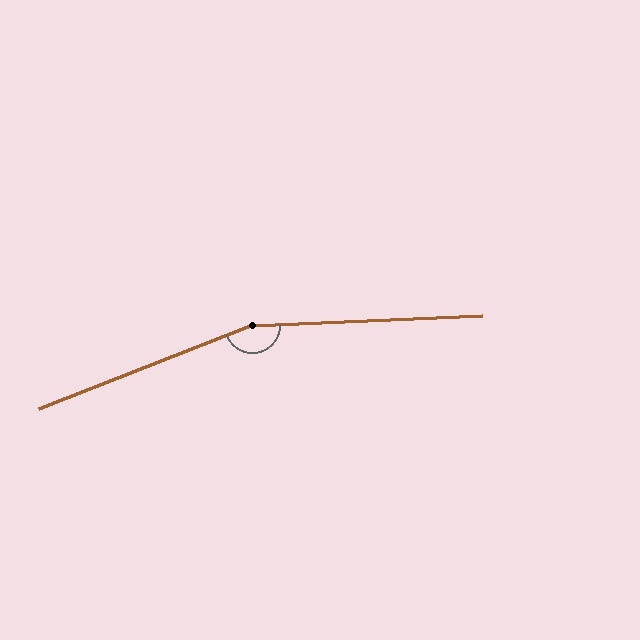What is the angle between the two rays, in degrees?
Approximately 161 degrees.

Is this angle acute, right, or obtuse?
It is obtuse.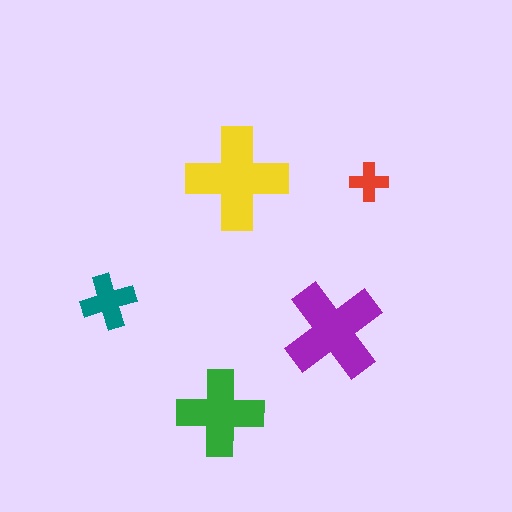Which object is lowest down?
The green cross is bottommost.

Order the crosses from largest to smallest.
the yellow one, the purple one, the green one, the teal one, the red one.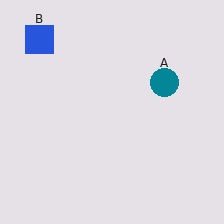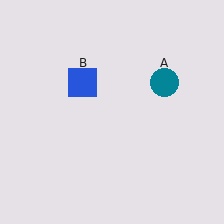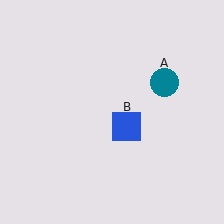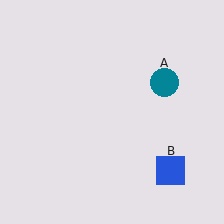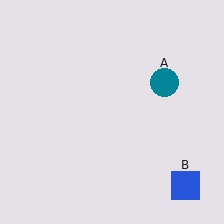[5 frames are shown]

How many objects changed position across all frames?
1 object changed position: blue square (object B).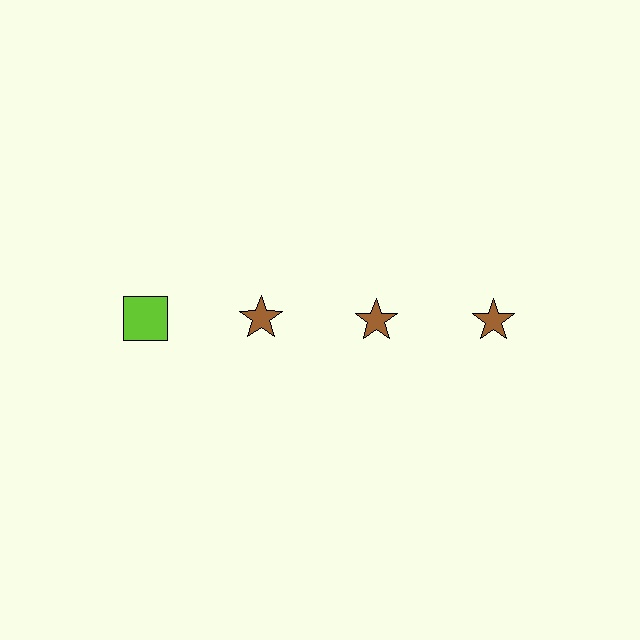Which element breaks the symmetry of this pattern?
The lime square in the top row, leftmost column breaks the symmetry. All other shapes are brown stars.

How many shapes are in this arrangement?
There are 4 shapes arranged in a grid pattern.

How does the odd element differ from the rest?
It differs in both color (lime instead of brown) and shape (square instead of star).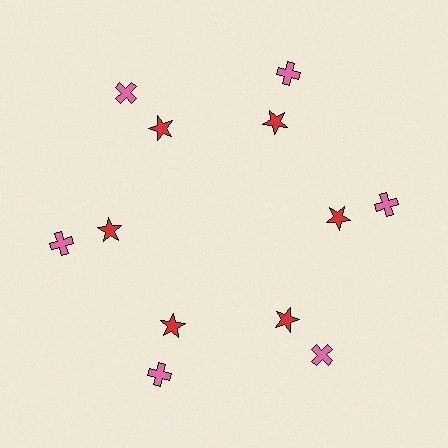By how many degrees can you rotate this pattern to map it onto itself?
The pattern maps onto itself every 60 degrees of rotation.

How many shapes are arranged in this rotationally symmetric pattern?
There are 12 shapes, arranged in 6 groups of 2.